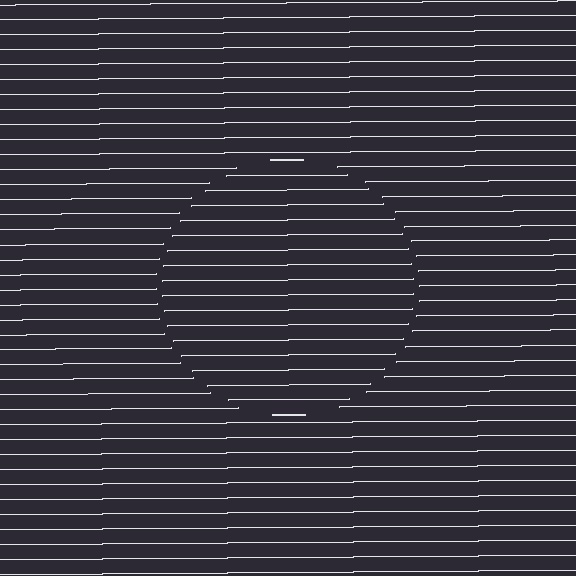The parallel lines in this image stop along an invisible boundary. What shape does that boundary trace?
An illusory circle. The interior of the shape contains the same grating, shifted by half a period — the contour is defined by the phase discontinuity where line-ends from the inner and outer gratings abut.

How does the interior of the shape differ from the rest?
The interior of the shape contains the same grating, shifted by half a period — the contour is defined by the phase discontinuity where line-ends from the inner and outer gratings abut.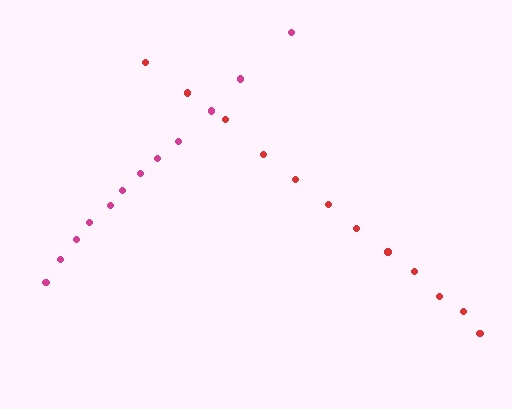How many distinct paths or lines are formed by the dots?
There are 2 distinct paths.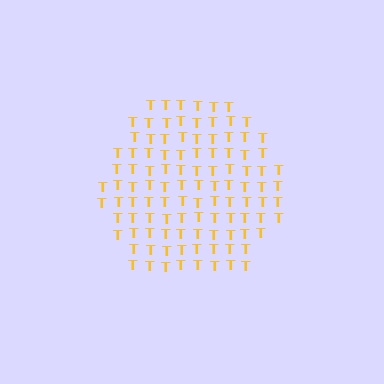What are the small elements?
The small elements are letter T's.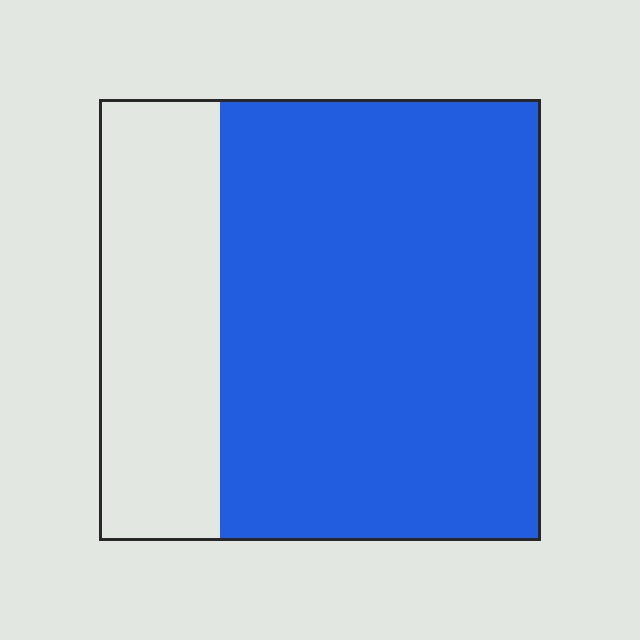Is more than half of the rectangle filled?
Yes.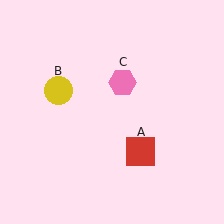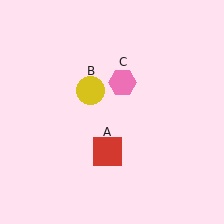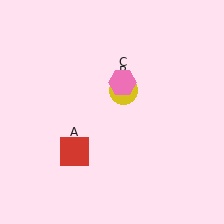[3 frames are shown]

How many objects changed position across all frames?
2 objects changed position: red square (object A), yellow circle (object B).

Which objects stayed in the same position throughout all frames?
Pink hexagon (object C) remained stationary.